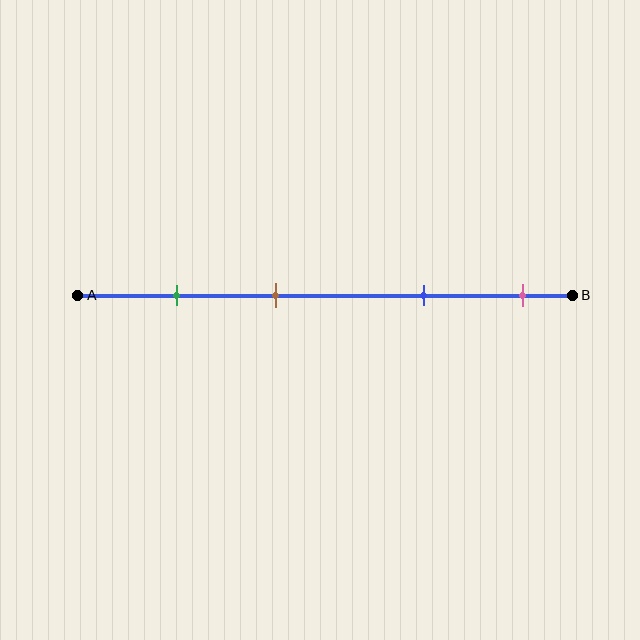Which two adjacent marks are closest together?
The green and brown marks are the closest adjacent pair.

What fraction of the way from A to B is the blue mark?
The blue mark is approximately 70% (0.7) of the way from A to B.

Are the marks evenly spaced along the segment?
No, the marks are not evenly spaced.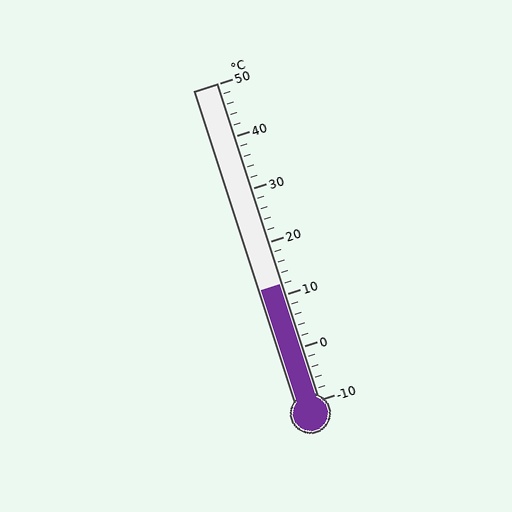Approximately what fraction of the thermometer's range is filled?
The thermometer is filled to approximately 35% of its range.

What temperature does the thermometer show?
The thermometer shows approximately 12°C.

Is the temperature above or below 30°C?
The temperature is below 30°C.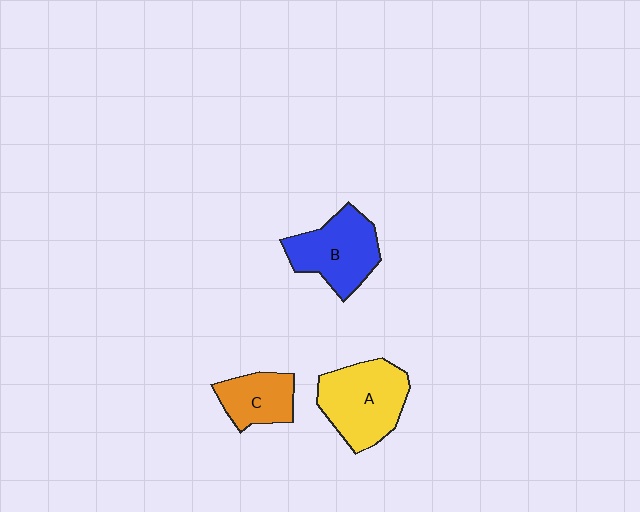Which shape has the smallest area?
Shape C (orange).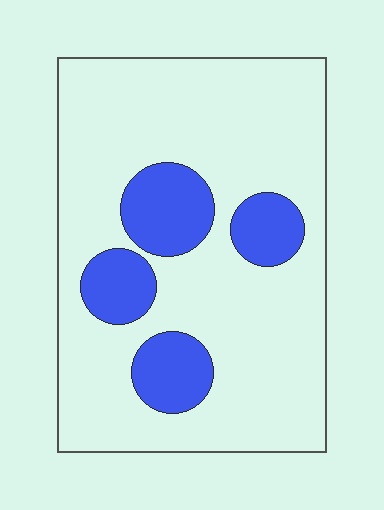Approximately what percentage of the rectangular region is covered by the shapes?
Approximately 20%.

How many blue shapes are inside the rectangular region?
4.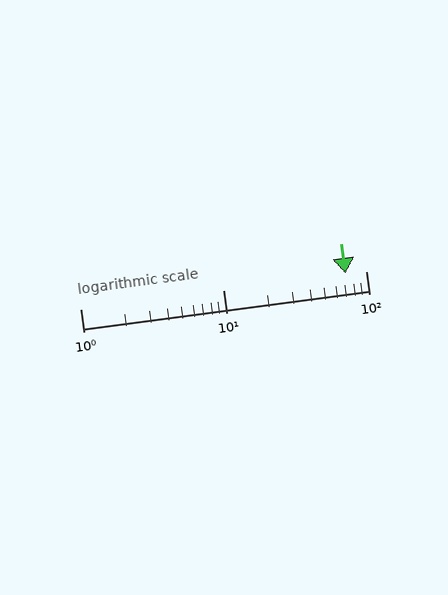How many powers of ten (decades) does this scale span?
The scale spans 2 decades, from 1 to 100.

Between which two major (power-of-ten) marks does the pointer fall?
The pointer is between 10 and 100.